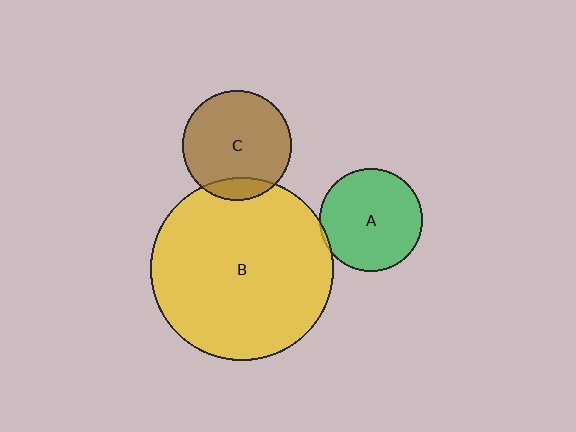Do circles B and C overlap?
Yes.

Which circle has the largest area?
Circle B (yellow).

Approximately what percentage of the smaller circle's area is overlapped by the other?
Approximately 10%.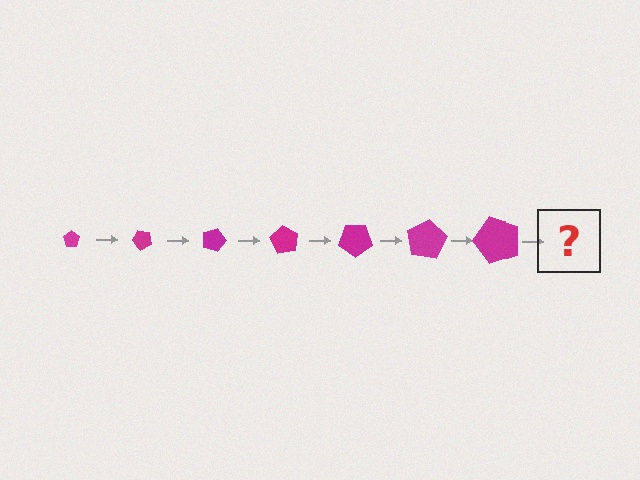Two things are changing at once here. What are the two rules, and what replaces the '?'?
The two rules are that the pentagon grows larger each step and it rotates 45 degrees each step. The '?' should be a pentagon, larger than the previous one and rotated 315 degrees from the start.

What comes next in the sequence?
The next element should be a pentagon, larger than the previous one and rotated 315 degrees from the start.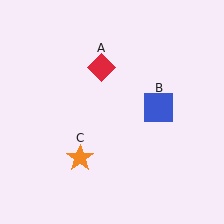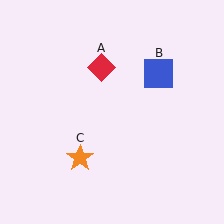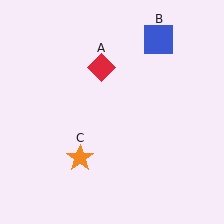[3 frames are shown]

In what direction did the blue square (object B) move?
The blue square (object B) moved up.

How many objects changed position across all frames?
1 object changed position: blue square (object B).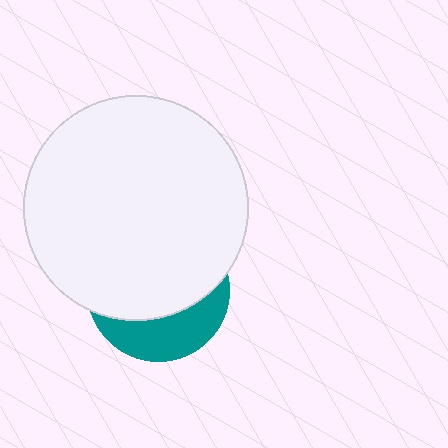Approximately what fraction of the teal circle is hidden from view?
Roughly 67% of the teal circle is hidden behind the white circle.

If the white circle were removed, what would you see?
You would see the complete teal circle.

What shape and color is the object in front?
The object in front is a white circle.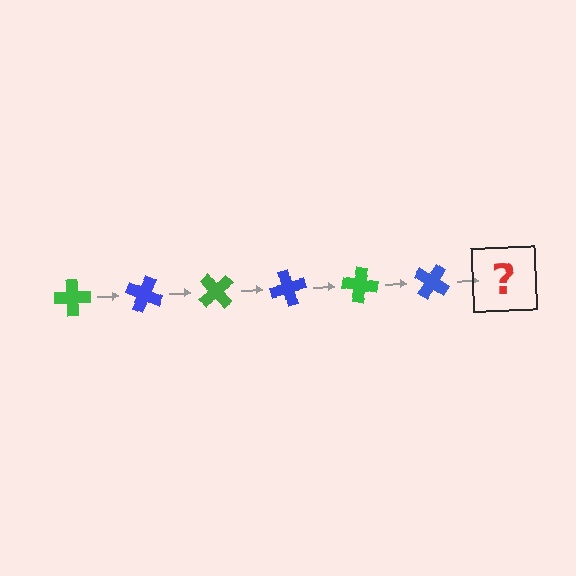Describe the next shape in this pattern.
It should be a green cross, rotated 150 degrees from the start.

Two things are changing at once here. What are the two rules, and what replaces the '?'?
The two rules are that it rotates 25 degrees each step and the color cycles through green and blue. The '?' should be a green cross, rotated 150 degrees from the start.